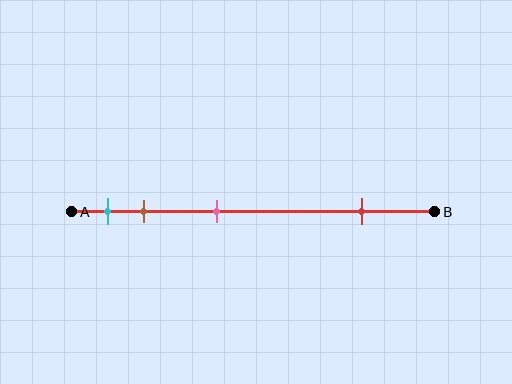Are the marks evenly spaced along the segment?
No, the marks are not evenly spaced.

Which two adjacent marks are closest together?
The cyan and brown marks are the closest adjacent pair.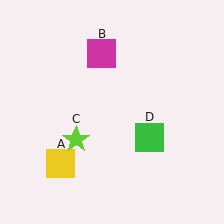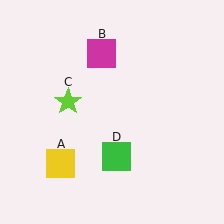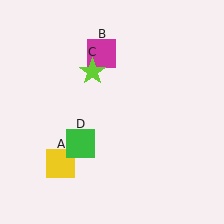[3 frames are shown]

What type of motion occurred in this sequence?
The lime star (object C), green square (object D) rotated clockwise around the center of the scene.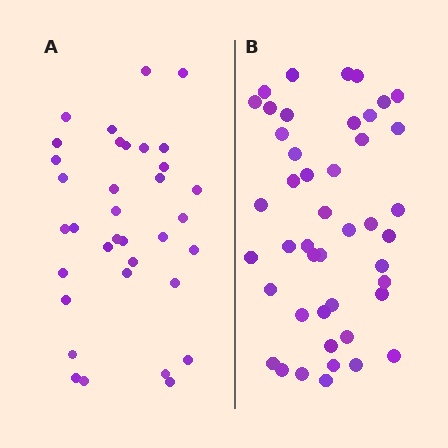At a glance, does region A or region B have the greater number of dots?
Region B (the right region) has more dots.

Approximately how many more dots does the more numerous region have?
Region B has roughly 10 or so more dots than region A.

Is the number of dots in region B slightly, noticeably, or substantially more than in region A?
Region B has noticeably more, but not dramatically so. The ratio is roughly 1.3 to 1.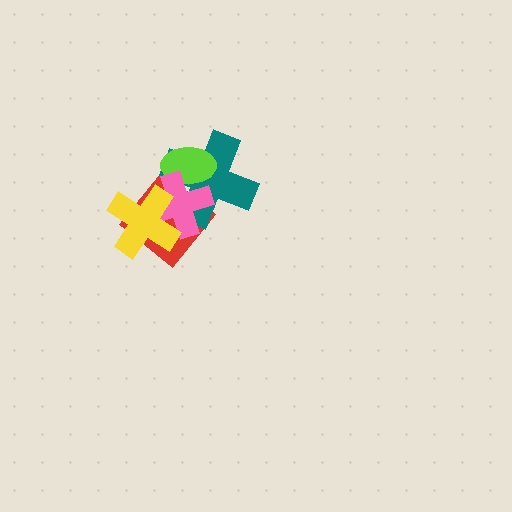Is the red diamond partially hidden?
Yes, it is partially covered by another shape.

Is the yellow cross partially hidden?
No, no other shape covers it.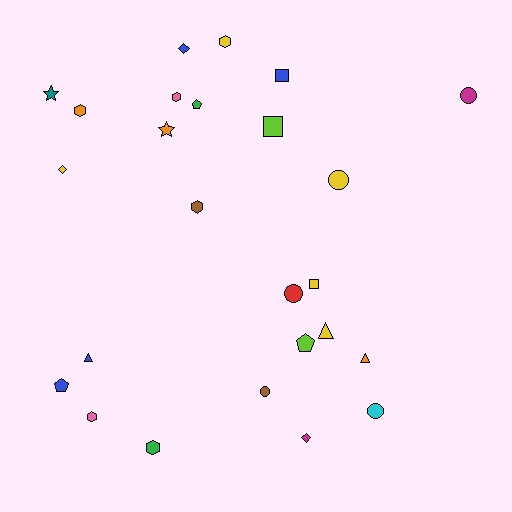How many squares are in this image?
There are 3 squares.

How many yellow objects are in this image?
There are 5 yellow objects.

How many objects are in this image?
There are 25 objects.